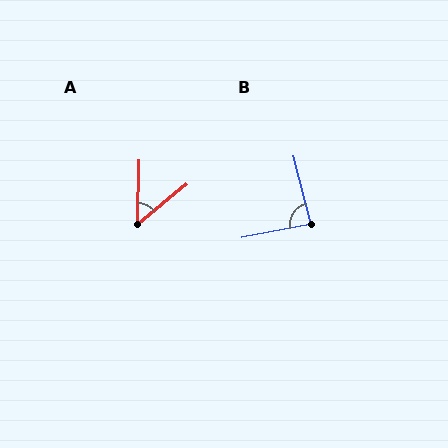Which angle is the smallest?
A, at approximately 49 degrees.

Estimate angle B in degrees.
Approximately 87 degrees.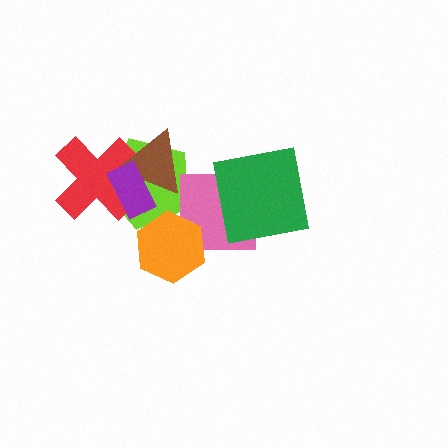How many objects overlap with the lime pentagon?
5 objects overlap with the lime pentagon.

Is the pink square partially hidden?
Yes, it is partially covered by another shape.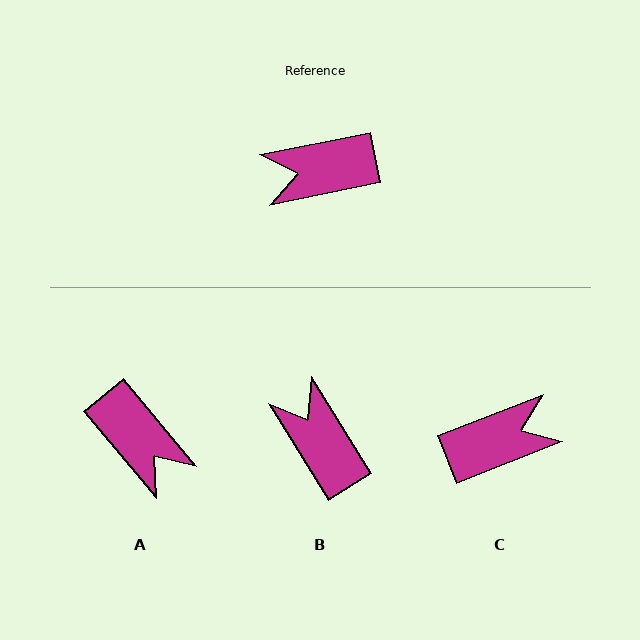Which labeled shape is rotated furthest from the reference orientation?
C, about 170 degrees away.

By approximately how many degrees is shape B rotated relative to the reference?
Approximately 70 degrees clockwise.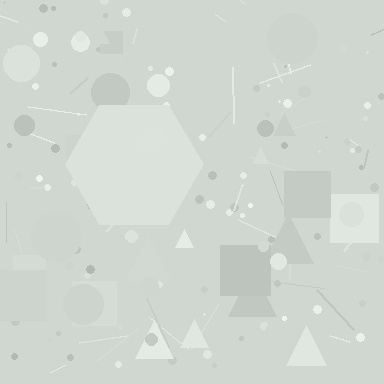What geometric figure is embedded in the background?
A hexagon is embedded in the background.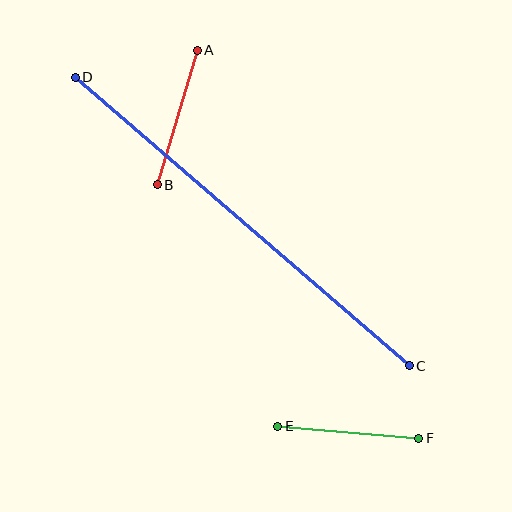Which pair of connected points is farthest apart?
Points C and D are farthest apart.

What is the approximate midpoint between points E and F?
The midpoint is at approximately (348, 432) pixels.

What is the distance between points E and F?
The distance is approximately 142 pixels.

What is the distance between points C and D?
The distance is approximately 442 pixels.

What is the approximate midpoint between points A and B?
The midpoint is at approximately (177, 117) pixels.